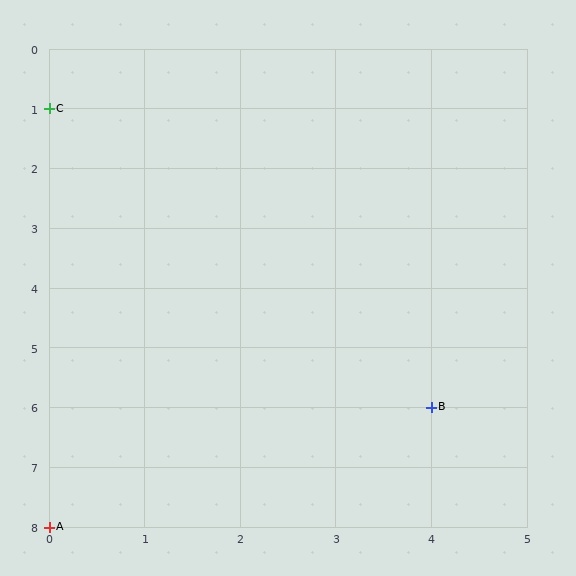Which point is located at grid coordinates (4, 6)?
Point B is at (4, 6).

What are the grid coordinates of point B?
Point B is at grid coordinates (4, 6).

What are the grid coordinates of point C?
Point C is at grid coordinates (0, 1).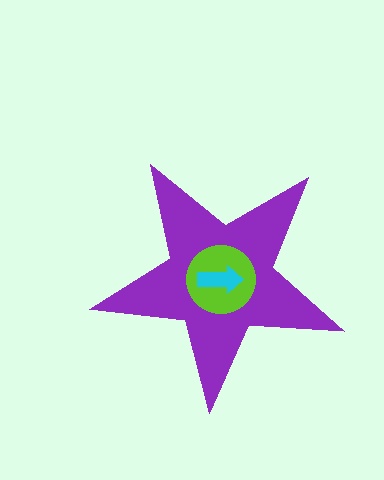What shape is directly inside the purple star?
The lime circle.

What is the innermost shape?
The cyan arrow.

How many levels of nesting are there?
3.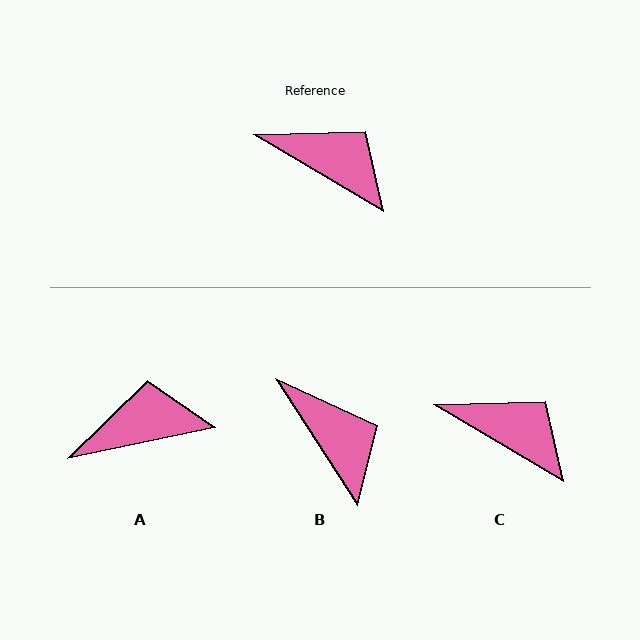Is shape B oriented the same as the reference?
No, it is off by about 27 degrees.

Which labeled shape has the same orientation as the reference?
C.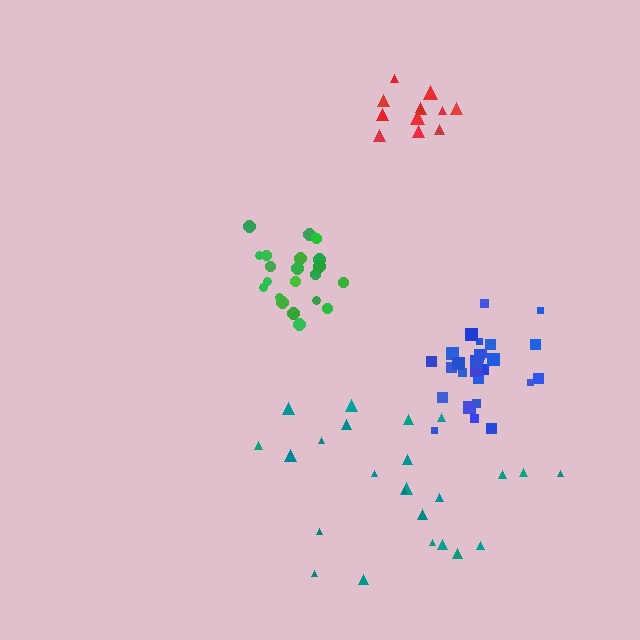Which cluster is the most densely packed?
Blue.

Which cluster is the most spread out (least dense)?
Teal.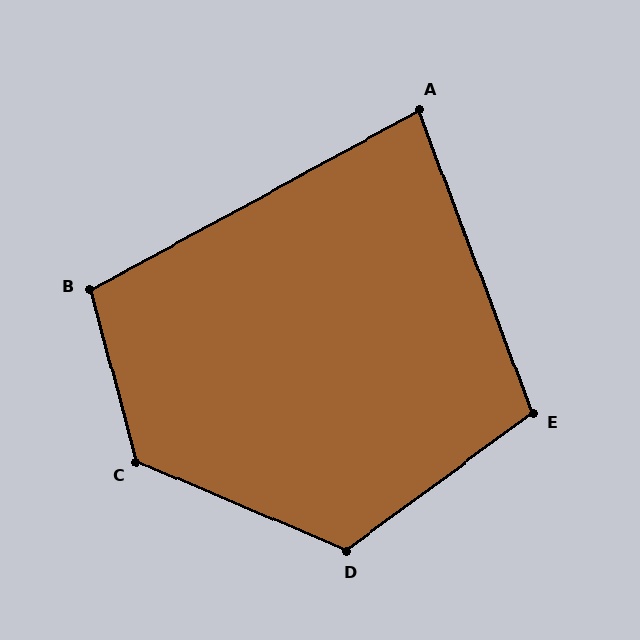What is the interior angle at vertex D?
Approximately 121 degrees (obtuse).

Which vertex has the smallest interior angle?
A, at approximately 82 degrees.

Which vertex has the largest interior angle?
C, at approximately 128 degrees.